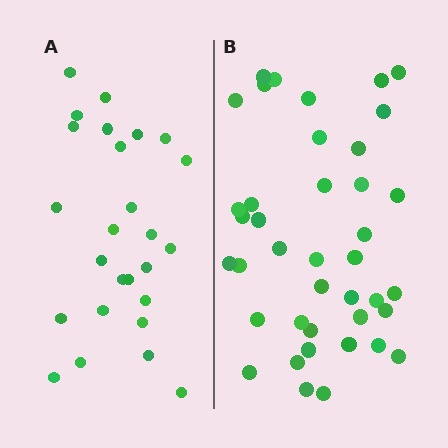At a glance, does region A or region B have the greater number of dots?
Region B (the right region) has more dots.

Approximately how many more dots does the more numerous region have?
Region B has approximately 15 more dots than region A.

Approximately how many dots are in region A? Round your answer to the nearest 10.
About 30 dots. (The exact count is 26, which rounds to 30.)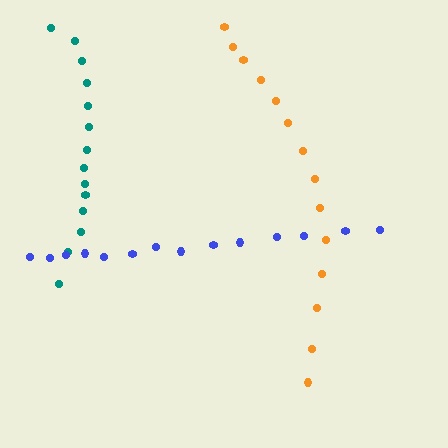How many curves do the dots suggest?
There are 3 distinct paths.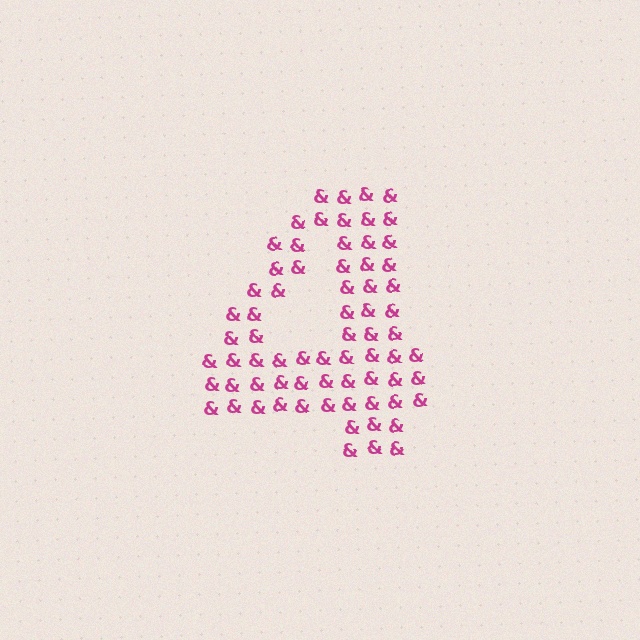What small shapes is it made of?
It is made of small ampersands.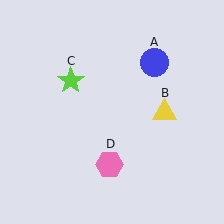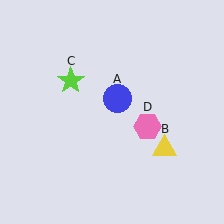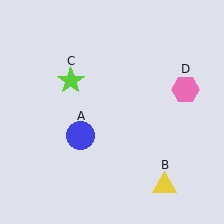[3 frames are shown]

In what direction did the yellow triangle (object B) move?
The yellow triangle (object B) moved down.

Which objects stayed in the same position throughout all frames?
Lime star (object C) remained stationary.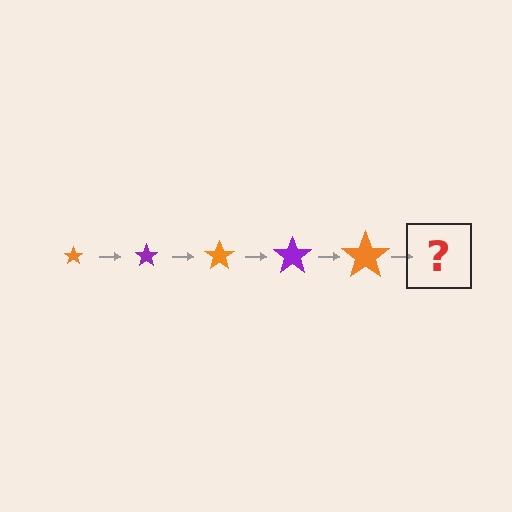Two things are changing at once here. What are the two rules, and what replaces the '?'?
The two rules are that the star grows larger each step and the color cycles through orange and purple. The '?' should be a purple star, larger than the previous one.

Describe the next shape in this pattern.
It should be a purple star, larger than the previous one.